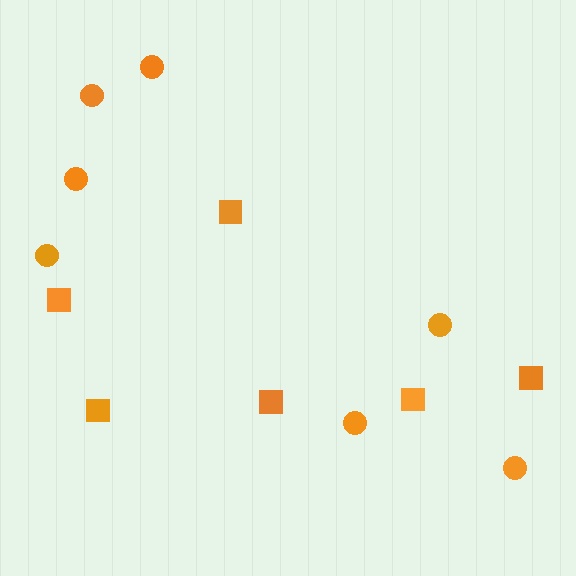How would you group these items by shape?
There are 2 groups: one group of squares (6) and one group of circles (7).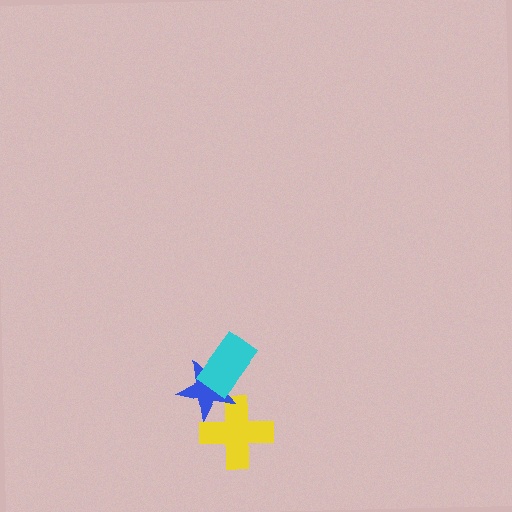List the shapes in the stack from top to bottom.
From top to bottom: the cyan rectangle, the blue star, the yellow cross.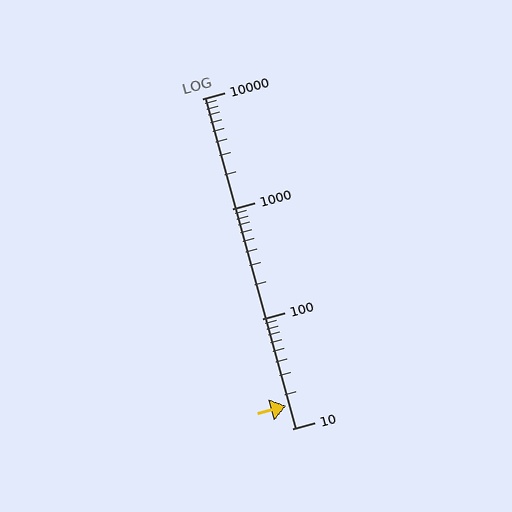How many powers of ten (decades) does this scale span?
The scale spans 3 decades, from 10 to 10000.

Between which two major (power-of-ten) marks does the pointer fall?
The pointer is between 10 and 100.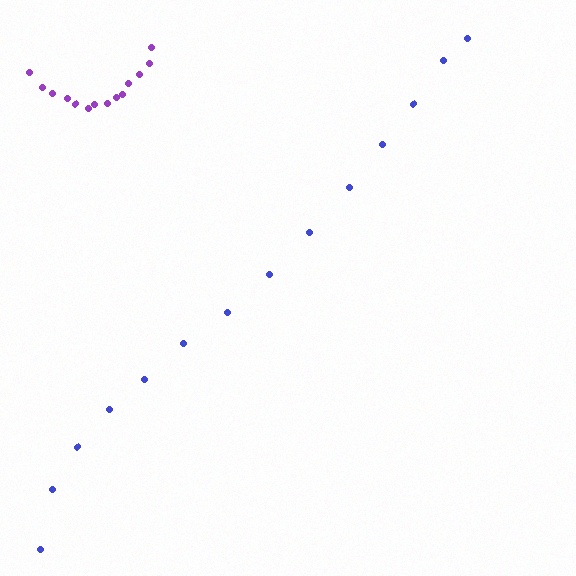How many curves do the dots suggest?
There are 2 distinct paths.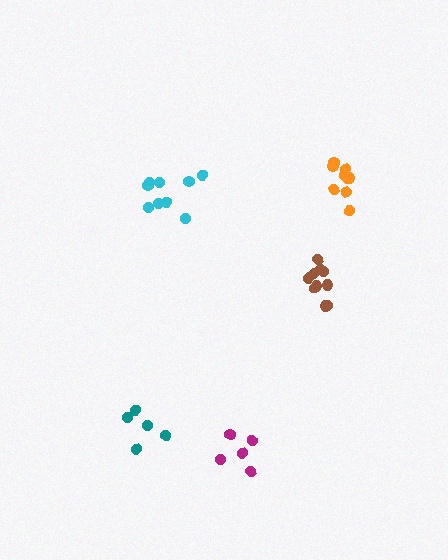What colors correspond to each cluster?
The clusters are colored: teal, magenta, orange, brown, cyan.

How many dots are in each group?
Group 1: 5 dots, Group 2: 5 dots, Group 3: 9 dots, Group 4: 11 dots, Group 5: 9 dots (39 total).